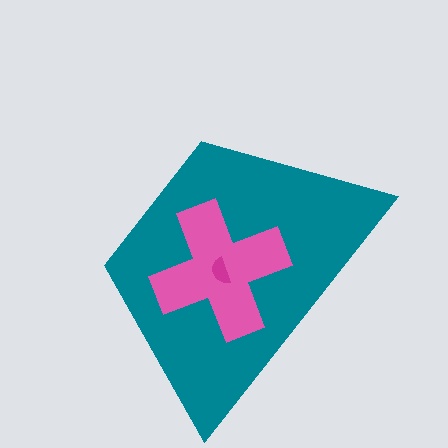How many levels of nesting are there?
3.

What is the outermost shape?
The teal trapezoid.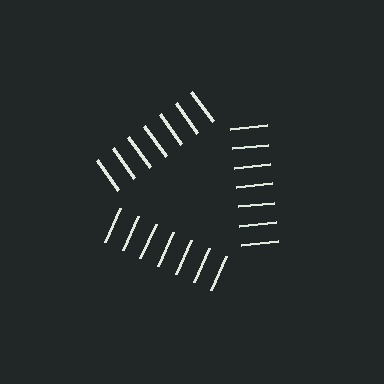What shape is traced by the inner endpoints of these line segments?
An illusory triangle — the line segments terminate on its edges but no continuous stroke is drawn.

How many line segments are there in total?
21 — 7 along each of the 3 edges.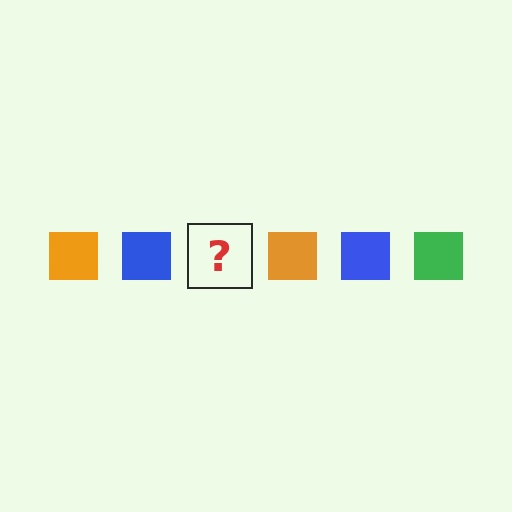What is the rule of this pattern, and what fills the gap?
The rule is that the pattern cycles through orange, blue, green squares. The gap should be filled with a green square.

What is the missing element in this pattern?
The missing element is a green square.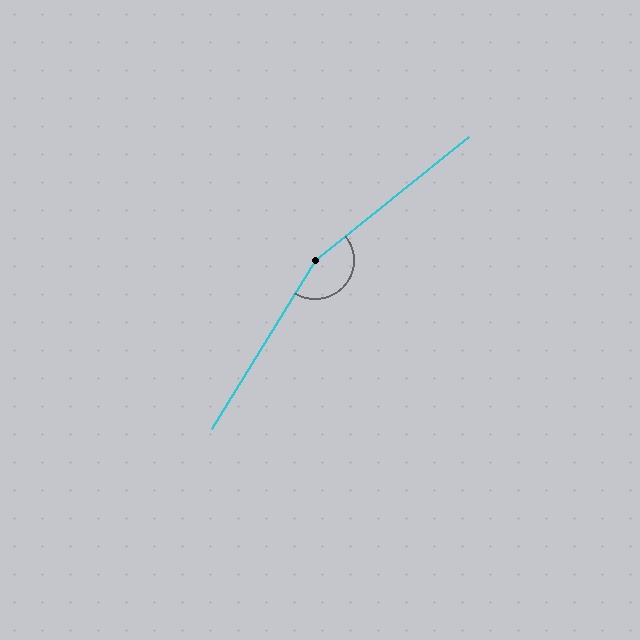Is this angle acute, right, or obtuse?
It is obtuse.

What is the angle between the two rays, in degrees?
Approximately 160 degrees.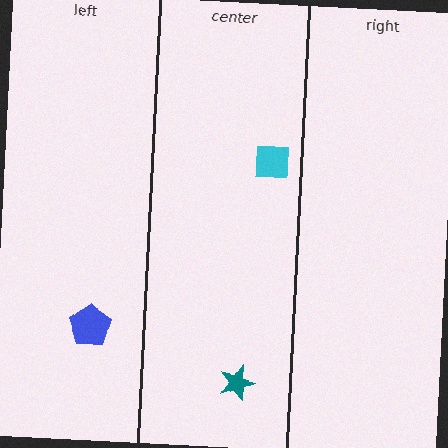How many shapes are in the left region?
1.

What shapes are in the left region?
The blue pentagon.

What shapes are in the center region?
The cyan square, the teal star.